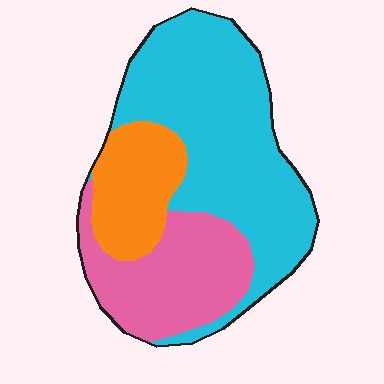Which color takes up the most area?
Cyan, at roughly 55%.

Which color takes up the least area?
Orange, at roughly 20%.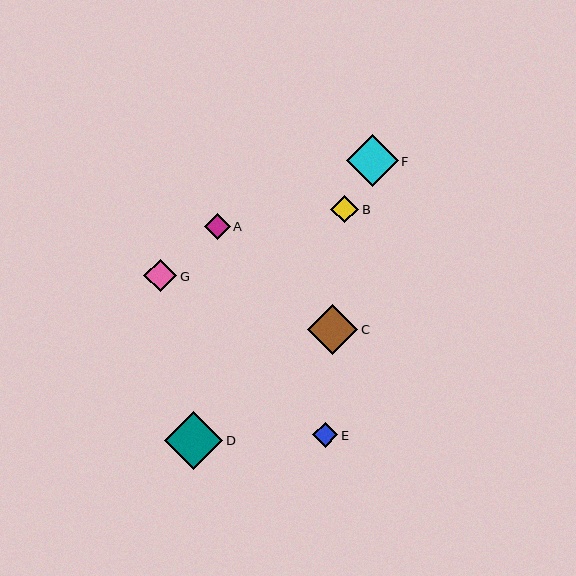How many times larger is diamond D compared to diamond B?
Diamond D is approximately 2.1 times the size of diamond B.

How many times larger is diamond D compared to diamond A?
Diamond D is approximately 2.3 times the size of diamond A.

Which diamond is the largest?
Diamond D is the largest with a size of approximately 58 pixels.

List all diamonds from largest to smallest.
From largest to smallest: D, F, C, G, B, A, E.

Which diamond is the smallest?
Diamond E is the smallest with a size of approximately 25 pixels.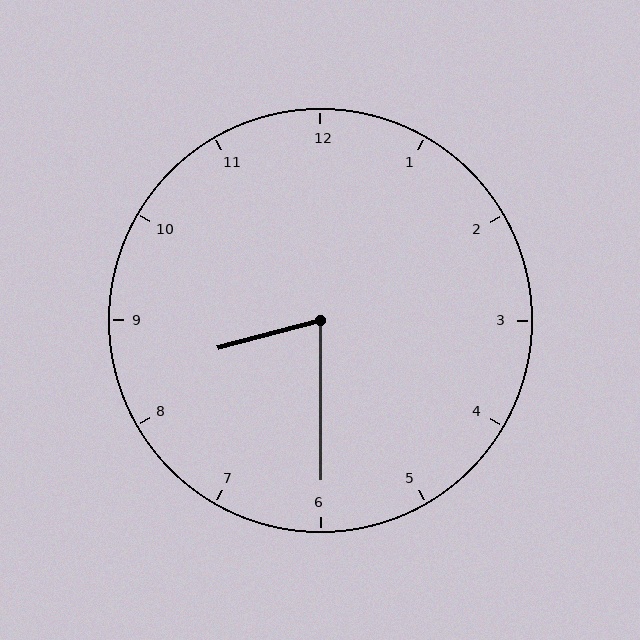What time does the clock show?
8:30.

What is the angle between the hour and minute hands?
Approximately 75 degrees.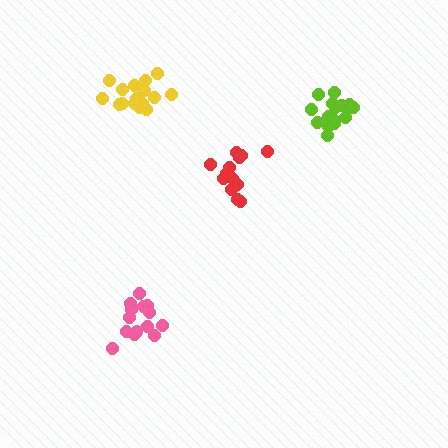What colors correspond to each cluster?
The clusters are colored: yellow, lime, red, pink.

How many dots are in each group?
Group 1: 17 dots, Group 2: 17 dots, Group 3: 13 dots, Group 4: 15 dots (62 total).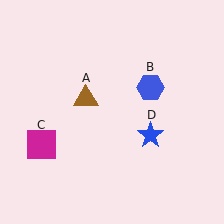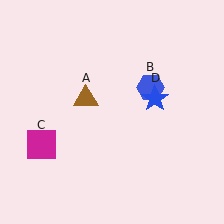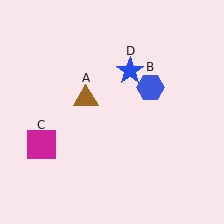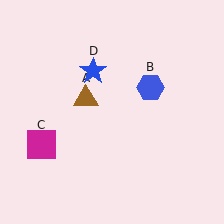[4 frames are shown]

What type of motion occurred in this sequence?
The blue star (object D) rotated counterclockwise around the center of the scene.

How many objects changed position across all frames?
1 object changed position: blue star (object D).